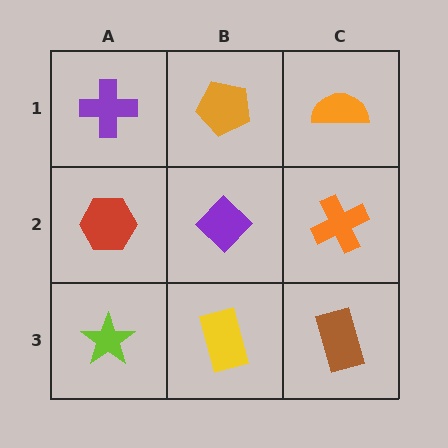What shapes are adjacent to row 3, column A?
A red hexagon (row 2, column A), a yellow rectangle (row 3, column B).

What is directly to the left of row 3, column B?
A lime star.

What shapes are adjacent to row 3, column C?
An orange cross (row 2, column C), a yellow rectangle (row 3, column B).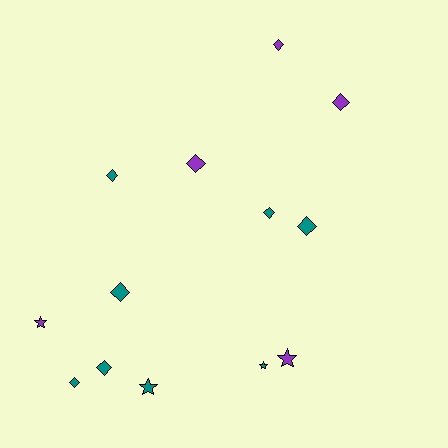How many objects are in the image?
There are 13 objects.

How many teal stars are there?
There are 2 teal stars.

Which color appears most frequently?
Teal, with 8 objects.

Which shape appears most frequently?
Diamond, with 9 objects.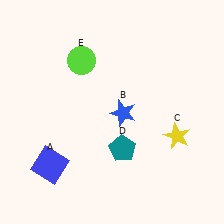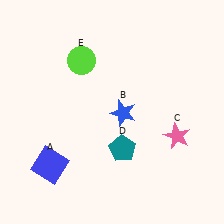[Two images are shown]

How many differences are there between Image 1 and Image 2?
There is 1 difference between the two images.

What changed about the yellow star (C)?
In Image 1, C is yellow. In Image 2, it changed to pink.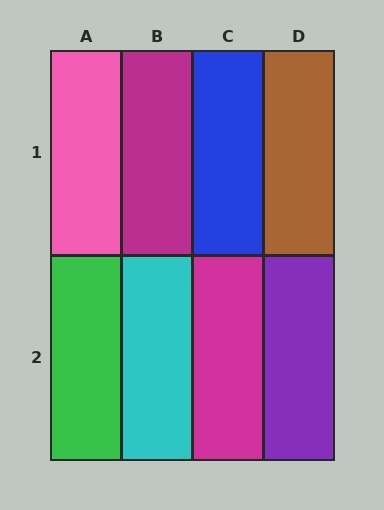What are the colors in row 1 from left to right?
Pink, magenta, blue, brown.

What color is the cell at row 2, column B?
Cyan.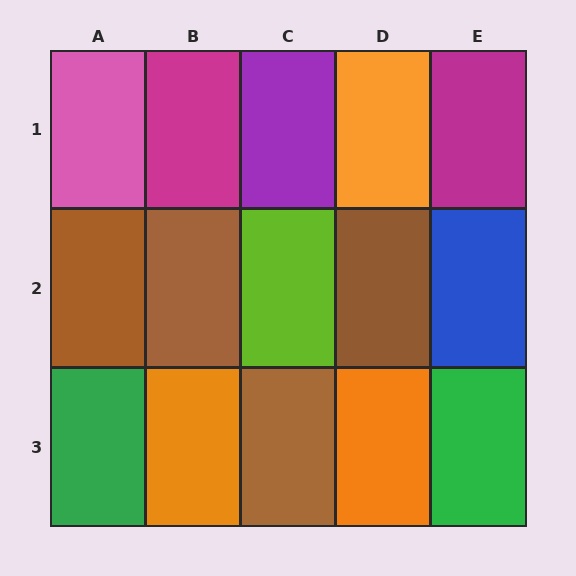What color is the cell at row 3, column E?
Green.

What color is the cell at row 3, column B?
Orange.